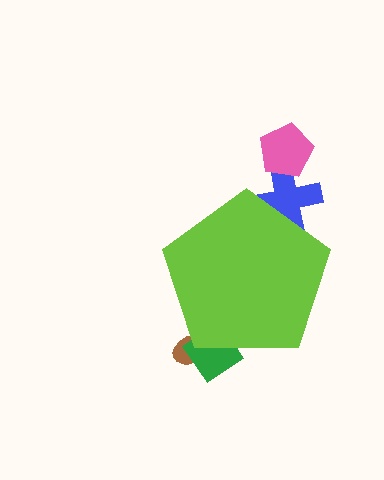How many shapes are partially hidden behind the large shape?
3 shapes are partially hidden.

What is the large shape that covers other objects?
A lime pentagon.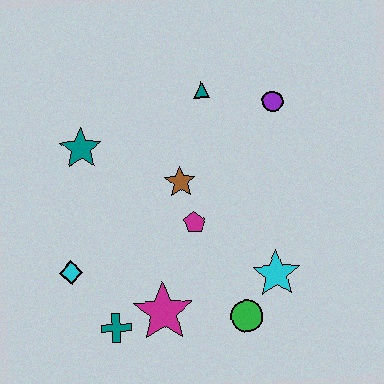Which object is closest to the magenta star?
The teal cross is closest to the magenta star.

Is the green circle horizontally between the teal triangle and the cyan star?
Yes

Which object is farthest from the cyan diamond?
The purple circle is farthest from the cyan diamond.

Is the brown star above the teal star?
No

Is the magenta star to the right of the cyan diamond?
Yes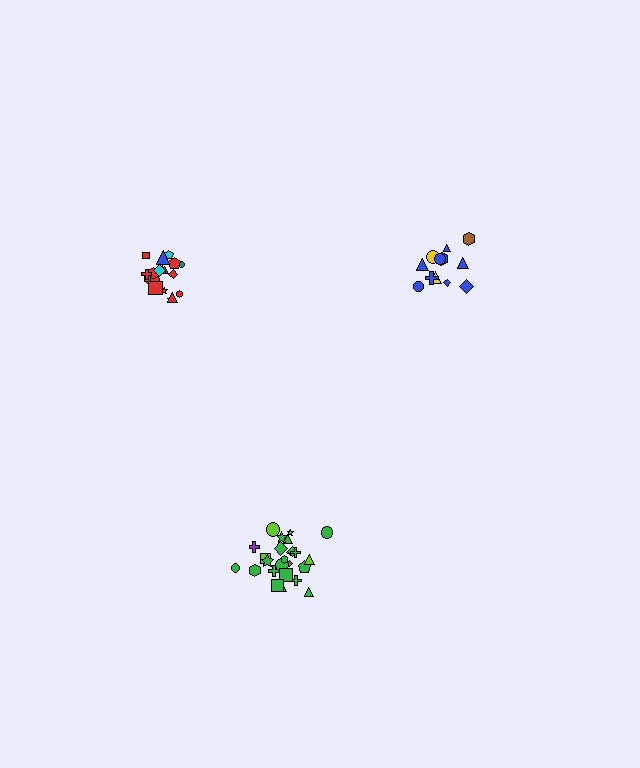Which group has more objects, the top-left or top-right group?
The top-left group.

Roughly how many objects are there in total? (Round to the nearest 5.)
Roughly 55 objects in total.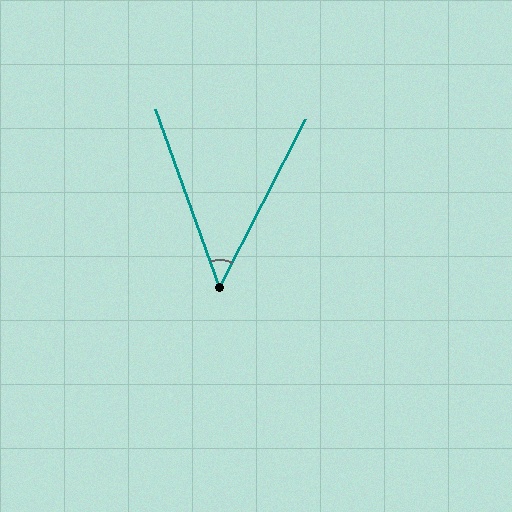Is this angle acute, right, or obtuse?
It is acute.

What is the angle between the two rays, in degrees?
Approximately 47 degrees.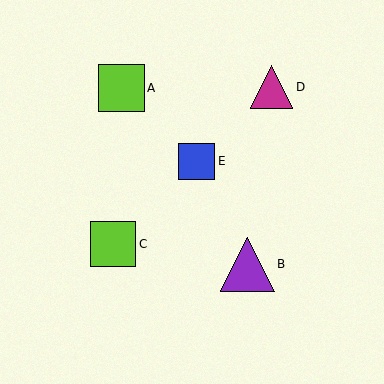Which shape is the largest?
The purple triangle (labeled B) is the largest.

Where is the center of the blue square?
The center of the blue square is at (197, 161).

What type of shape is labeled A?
Shape A is a lime square.